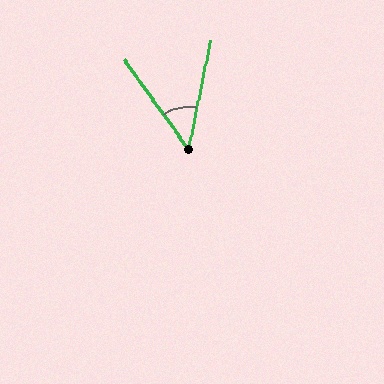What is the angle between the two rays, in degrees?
Approximately 47 degrees.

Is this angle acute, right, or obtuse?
It is acute.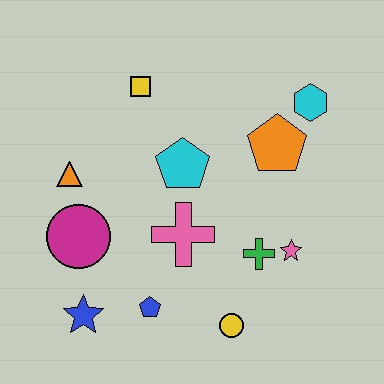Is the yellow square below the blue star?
No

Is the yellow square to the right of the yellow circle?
No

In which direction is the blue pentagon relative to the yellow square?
The blue pentagon is below the yellow square.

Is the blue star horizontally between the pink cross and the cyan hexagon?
No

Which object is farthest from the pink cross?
The cyan hexagon is farthest from the pink cross.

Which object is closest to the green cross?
The pink star is closest to the green cross.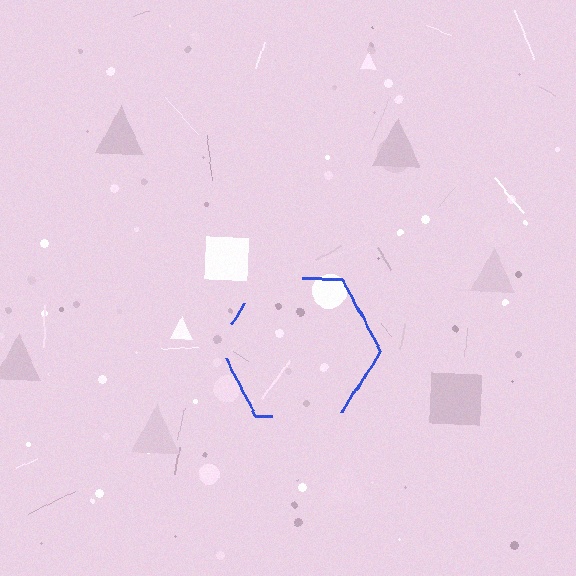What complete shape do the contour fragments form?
The contour fragments form a hexagon.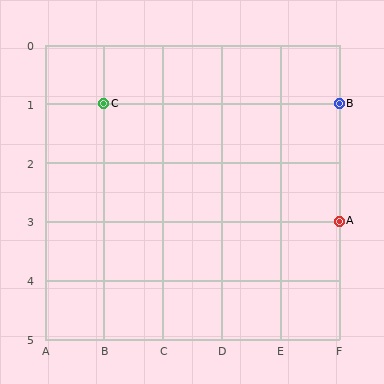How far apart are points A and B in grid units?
Points A and B are 2 rows apart.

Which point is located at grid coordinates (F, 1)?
Point B is at (F, 1).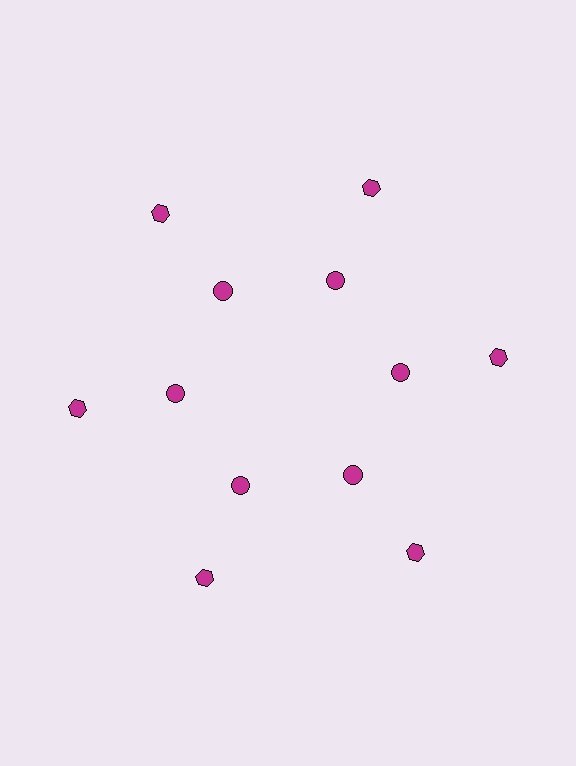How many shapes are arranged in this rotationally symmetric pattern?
There are 12 shapes, arranged in 6 groups of 2.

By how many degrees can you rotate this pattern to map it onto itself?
The pattern maps onto itself every 60 degrees of rotation.